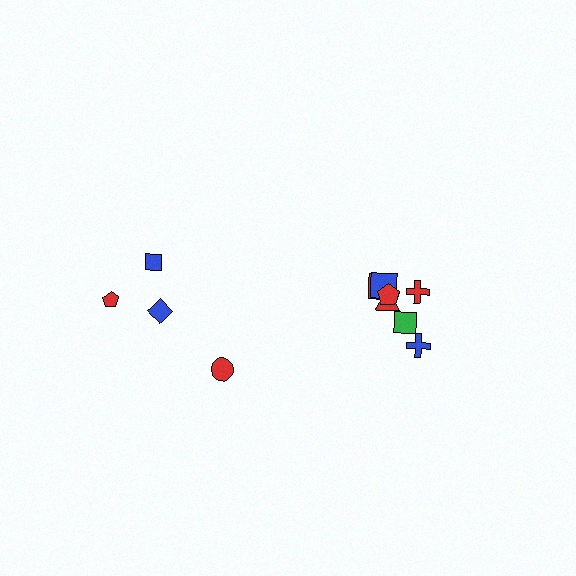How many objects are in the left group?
There are 4 objects.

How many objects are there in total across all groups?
There are 12 objects.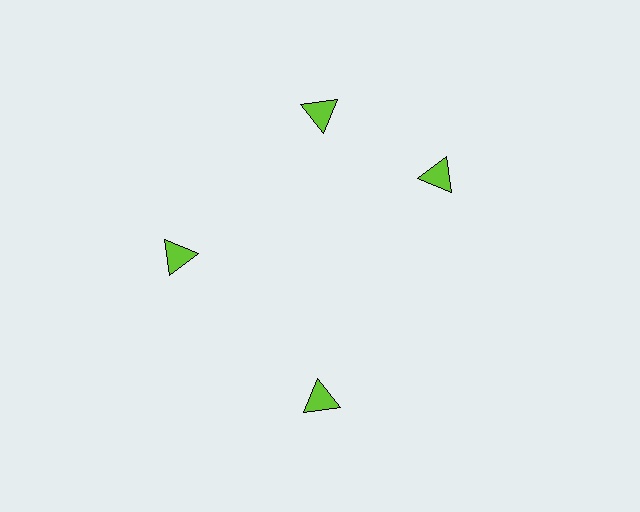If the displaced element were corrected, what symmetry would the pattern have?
It would have 4-fold rotational symmetry — the pattern would map onto itself every 90 degrees.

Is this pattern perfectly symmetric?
No. The 4 lime triangles are arranged in a ring, but one element near the 3 o'clock position is rotated out of alignment along the ring, breaking the 4-fold rotational symmetry.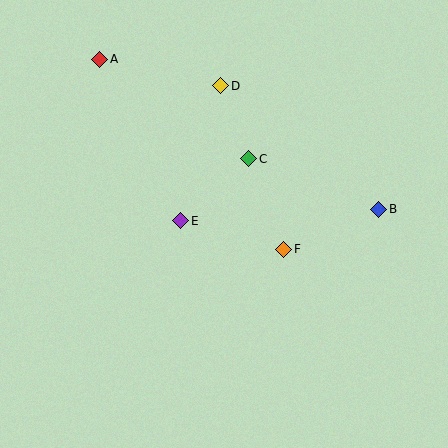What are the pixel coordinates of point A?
Point A is at (100, 59).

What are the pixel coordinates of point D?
Point D is at (221, 86).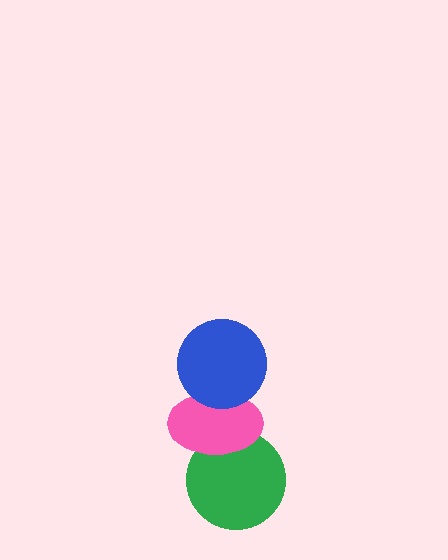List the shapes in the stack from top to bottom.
From top to bottom: the blue circle, the pink ellipse, the green circle.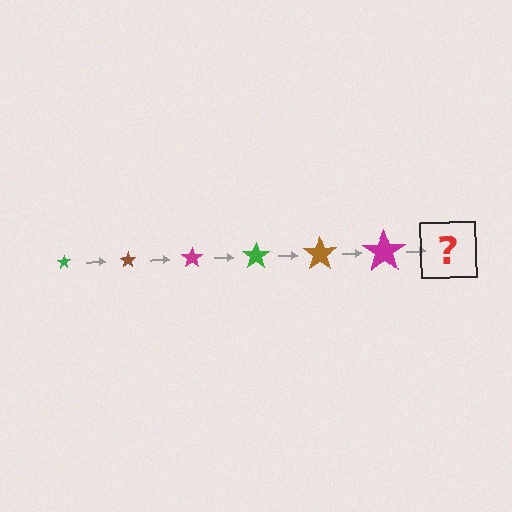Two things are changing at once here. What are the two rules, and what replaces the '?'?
The two rules are that the star grows larger each step and the color cycles through green, brown, and magenta. The '?' should be a green star, larger than the previous one.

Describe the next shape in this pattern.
It should be a green star, larger than the previous one.